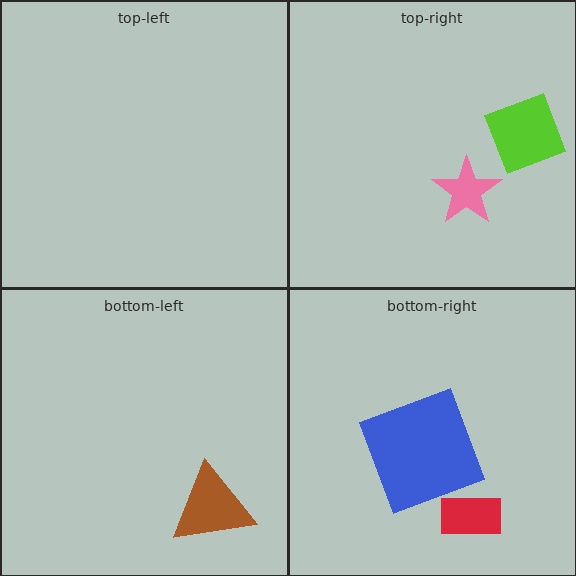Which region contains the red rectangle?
The bottom-right region.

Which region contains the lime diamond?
The top-right region.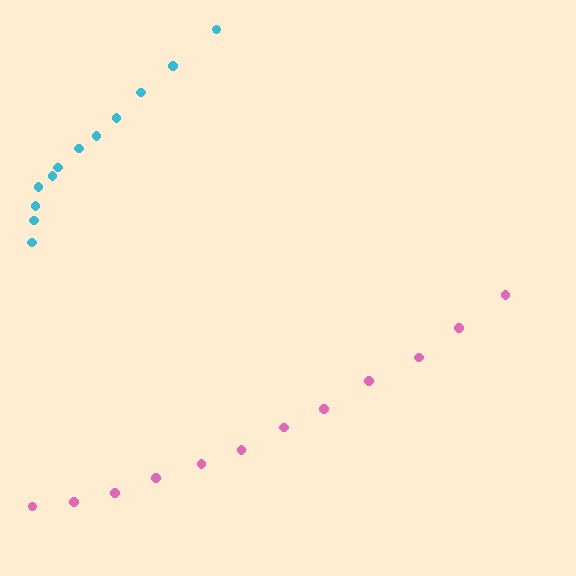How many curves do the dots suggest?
There are 2 distinct paths.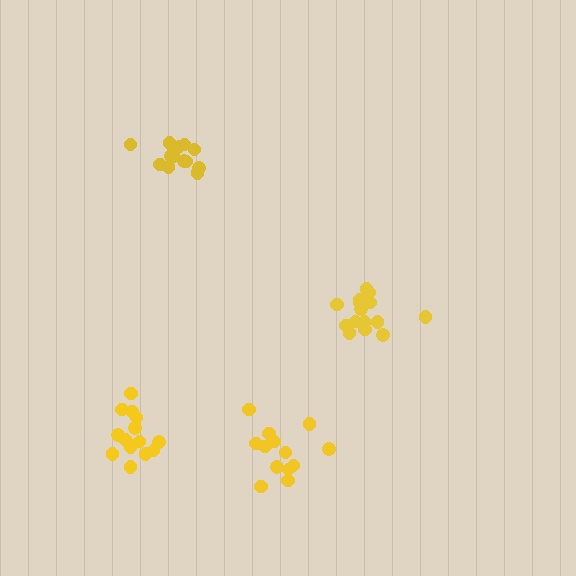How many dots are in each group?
Group 1: 15 dots, Group 2: 15 dots, Group 3: 13 dots, Group 4: 13 dots (56 total).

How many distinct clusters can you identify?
There are 4 distinct clusters.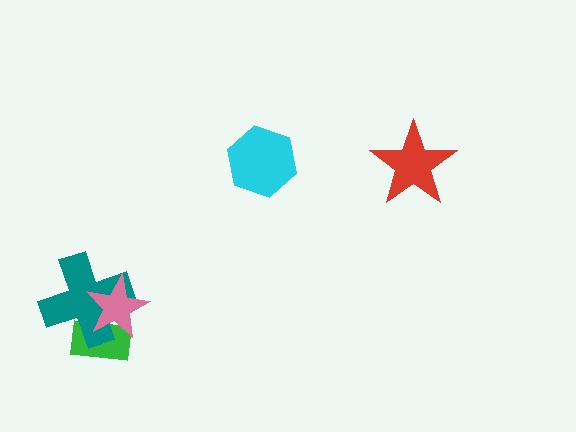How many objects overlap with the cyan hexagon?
0 objects overlap with the cyan hexagon.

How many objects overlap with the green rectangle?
2 objects overlap with the green rectangle.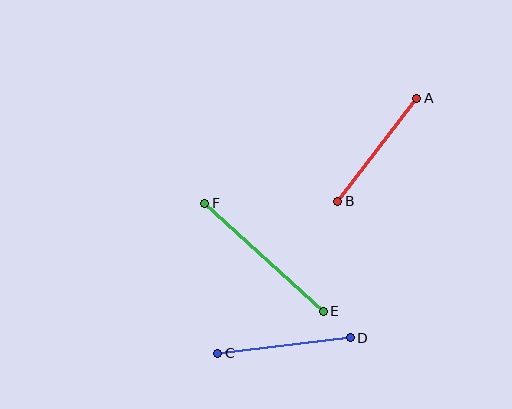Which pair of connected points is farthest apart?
Points E and F are farthest apart.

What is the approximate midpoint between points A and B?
The midpoint is at approximately (377, 150) pixels.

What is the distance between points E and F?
The distance is approximately 160 pixels.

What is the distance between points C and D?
The distance is approximately 133 pixels.